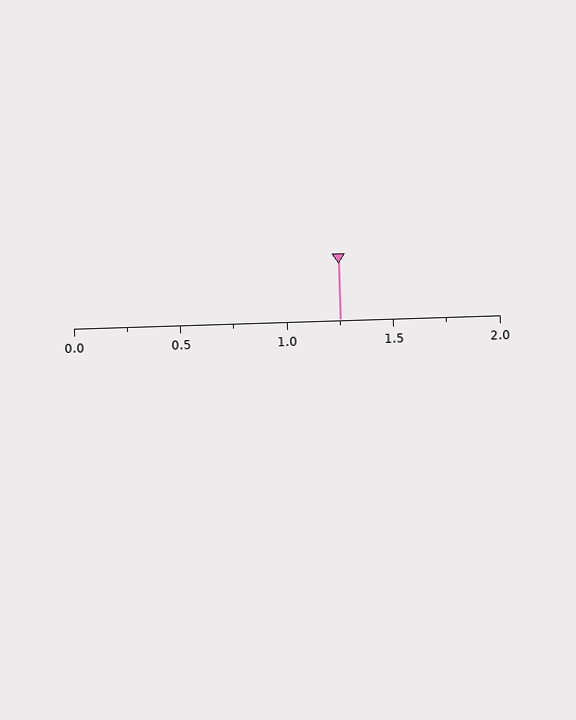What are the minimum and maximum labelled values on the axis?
The axis runs from 0.0 to 2.0.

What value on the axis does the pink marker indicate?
The marker indicates approximately 1.25.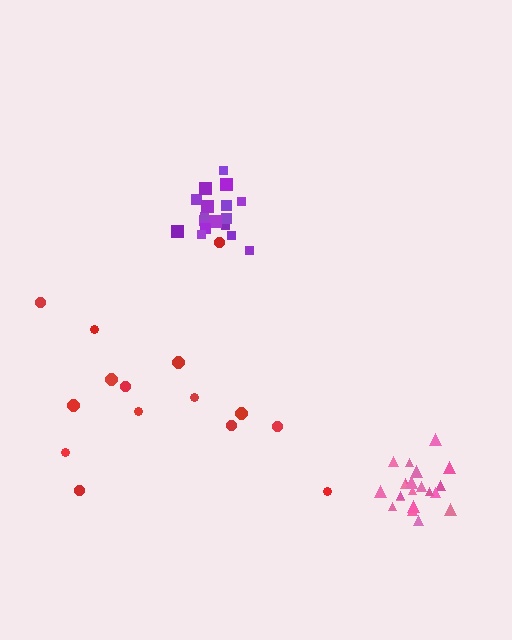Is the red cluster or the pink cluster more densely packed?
Pink.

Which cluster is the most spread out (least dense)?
Red.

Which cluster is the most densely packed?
Pink.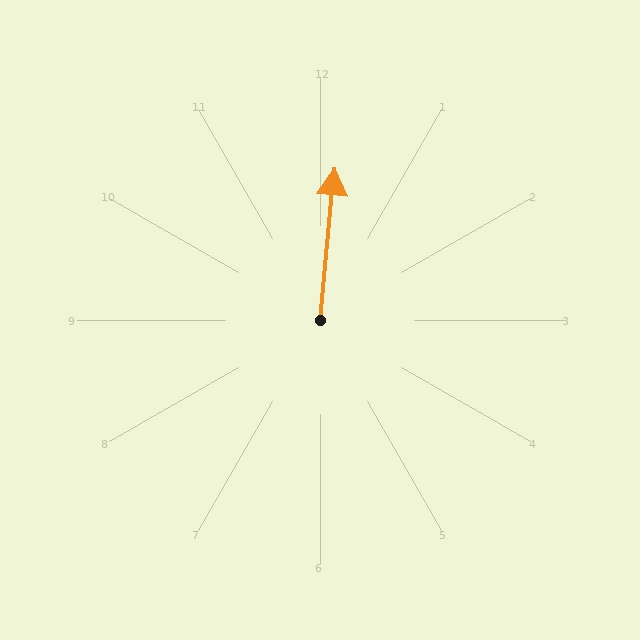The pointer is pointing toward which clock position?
Roughly 12 o'clock.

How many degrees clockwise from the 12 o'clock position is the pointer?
Approximately 5 degrees.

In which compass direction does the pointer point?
North.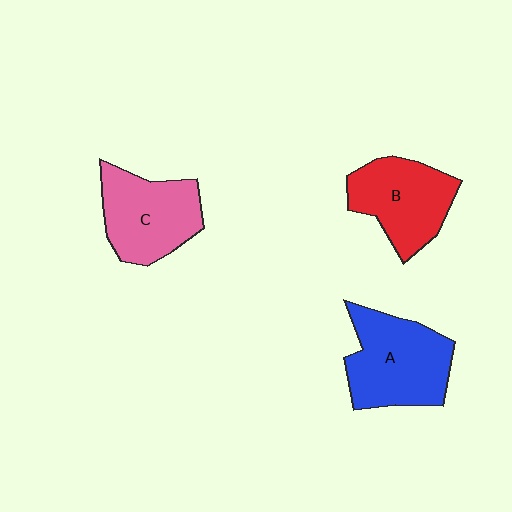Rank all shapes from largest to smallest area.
From largest to smallest: A (blue), C (pink), B (red).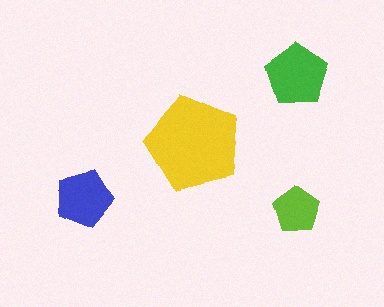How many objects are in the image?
There are 4 objects in the image.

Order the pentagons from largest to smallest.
the yellow one, the green one, the blue one, the lime one.